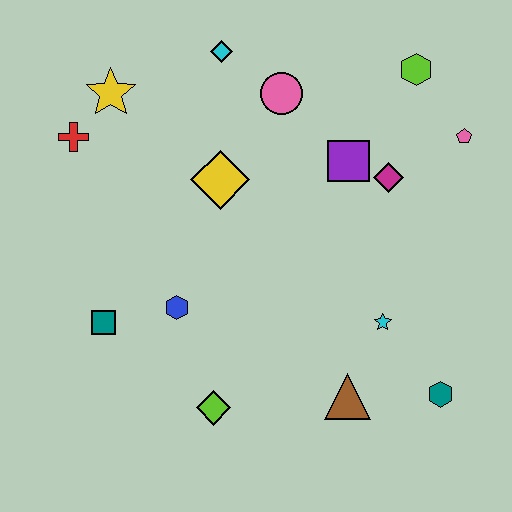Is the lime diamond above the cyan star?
No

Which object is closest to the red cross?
The yellow star is closest to the red cross.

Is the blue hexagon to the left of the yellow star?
No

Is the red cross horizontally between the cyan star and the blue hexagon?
No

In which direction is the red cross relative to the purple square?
The red cross is to the left of the purple square.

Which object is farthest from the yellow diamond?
The teal hexagon is farthest from the yellow diamond.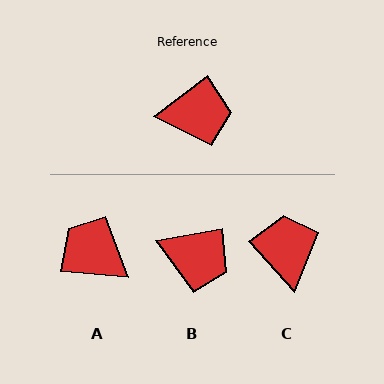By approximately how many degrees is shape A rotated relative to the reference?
Approximately 137 degrees counter-clockwise.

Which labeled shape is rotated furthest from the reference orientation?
A, about 137 degrees away.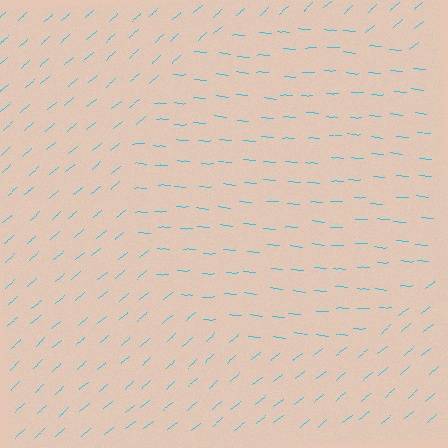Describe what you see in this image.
The image is filled with small cyan line segments. A circle region in the image has lines oriented differently from the surrounding lines, creating a visible texture boundary.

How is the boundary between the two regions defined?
The boundary is defined purely by a change in line orientation (approximately 45 degrees difference). All lines are the same color and thickness.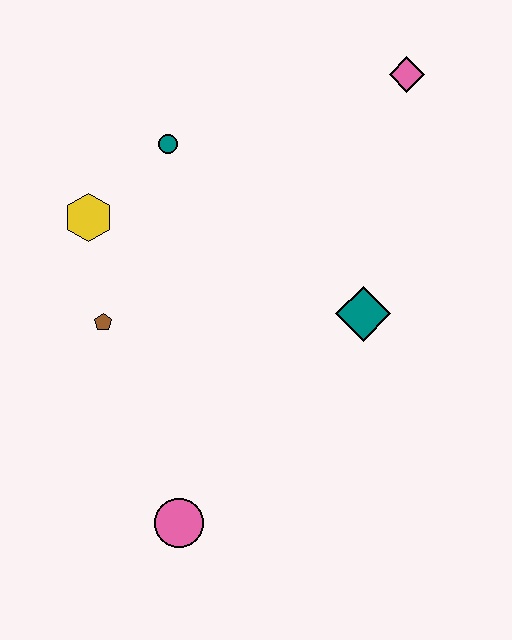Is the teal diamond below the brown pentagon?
No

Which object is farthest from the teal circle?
The pink circle is farthest from the teal circle.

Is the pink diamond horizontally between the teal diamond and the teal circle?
No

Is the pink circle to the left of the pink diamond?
Yes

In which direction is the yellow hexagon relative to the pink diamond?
The yellow hexagon is to the left of the pink diamond.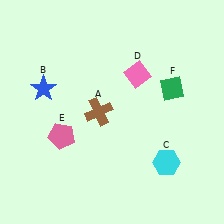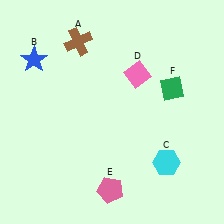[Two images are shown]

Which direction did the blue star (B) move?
The blue star (B) moved up.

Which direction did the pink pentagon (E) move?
The pink pentagon (E) moved down.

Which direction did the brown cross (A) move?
The brown cross (A) moved up.